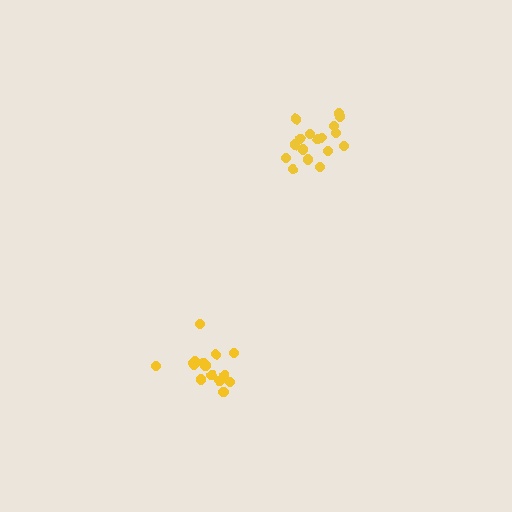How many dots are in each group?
Group 1: 15 dots, Group 2: 17 dots (32 total).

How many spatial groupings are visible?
There are 2 spatial groupings.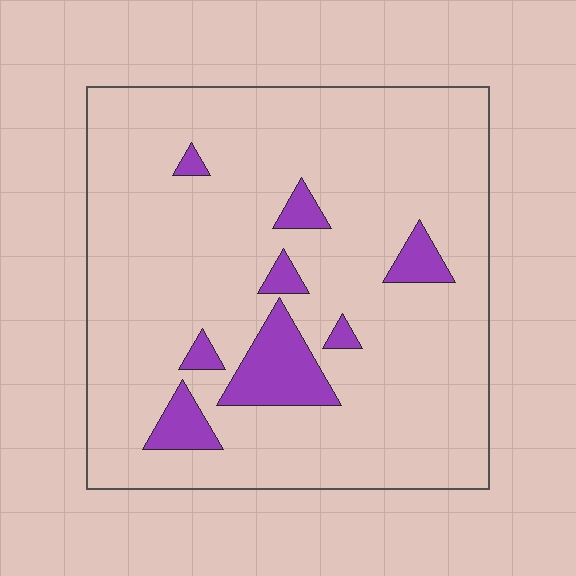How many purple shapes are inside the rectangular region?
8.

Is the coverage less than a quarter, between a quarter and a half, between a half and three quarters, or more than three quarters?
Less than a quarter.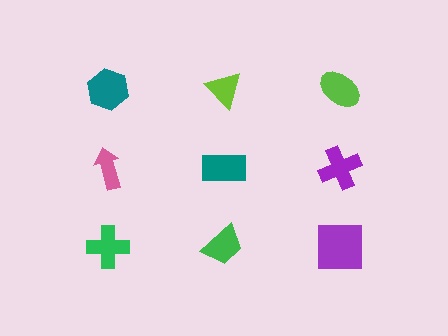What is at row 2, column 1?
A pink arrow.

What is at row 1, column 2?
A lime triangle.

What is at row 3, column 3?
A purple square.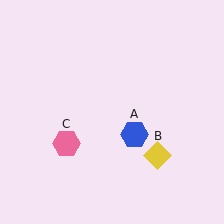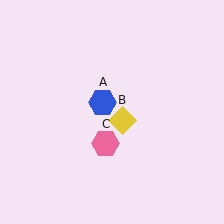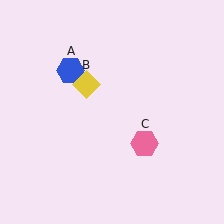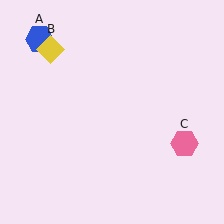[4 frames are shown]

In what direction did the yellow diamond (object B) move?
The yellow diamond (object B) moved up and to the left.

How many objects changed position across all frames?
3 objects changed position: blue hexagon (object A), yellow diamond (object B), pink hexagon (object C).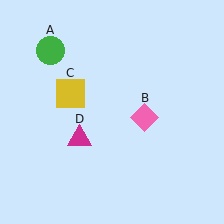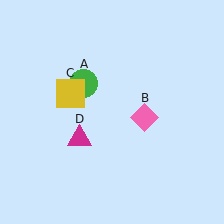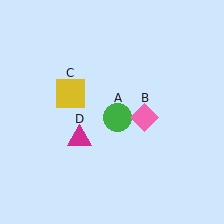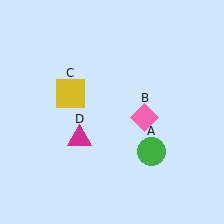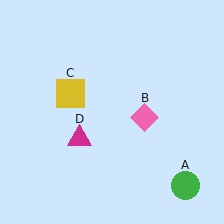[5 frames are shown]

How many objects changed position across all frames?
1 object changed position: green circle (object A).